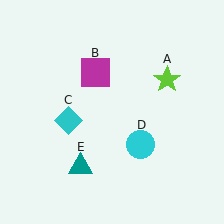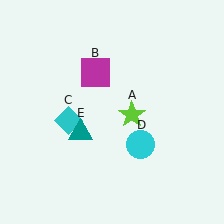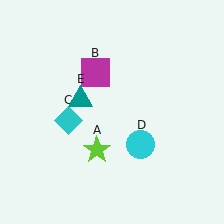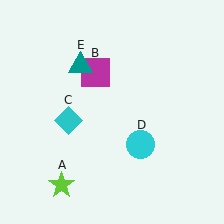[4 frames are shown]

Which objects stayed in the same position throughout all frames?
Magenta square (object B) and cyan diamond (object C) and cyan circle (object D) remained stationary.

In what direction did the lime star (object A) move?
The lime star (object A) moved down and to the left.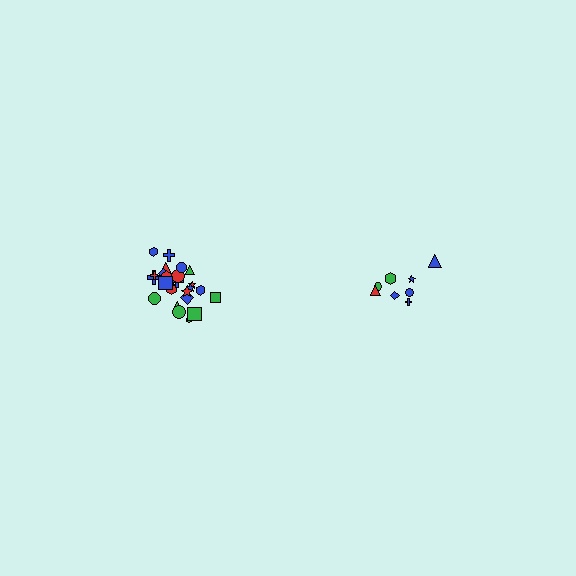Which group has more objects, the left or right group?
The left group.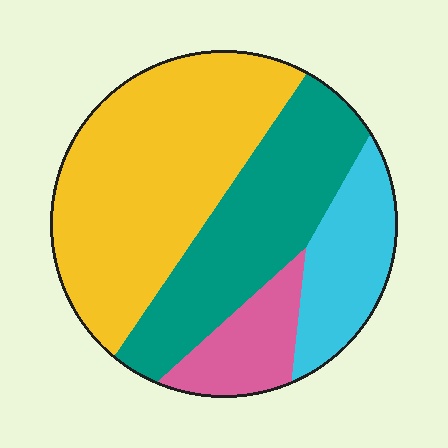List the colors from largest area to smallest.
From largest to smallest: yellow, teal, cyan, pink.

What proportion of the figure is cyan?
Cyan covers about 15% of the figure.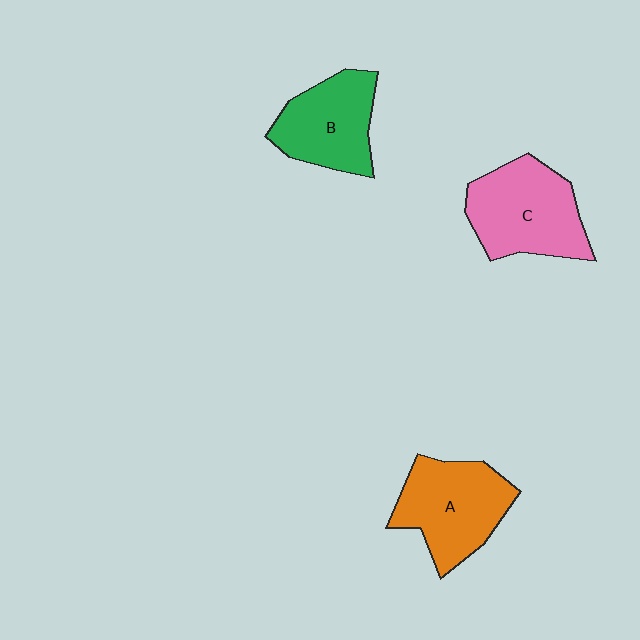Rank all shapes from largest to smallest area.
From largest to smallest: C (pink), A (orange), B (green).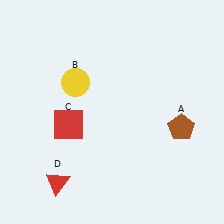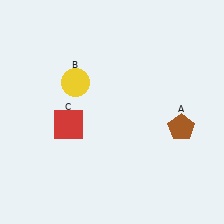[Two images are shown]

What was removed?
The red triangle (D) was removed in Image 2.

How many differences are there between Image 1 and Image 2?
There is 1 difference between the two images.